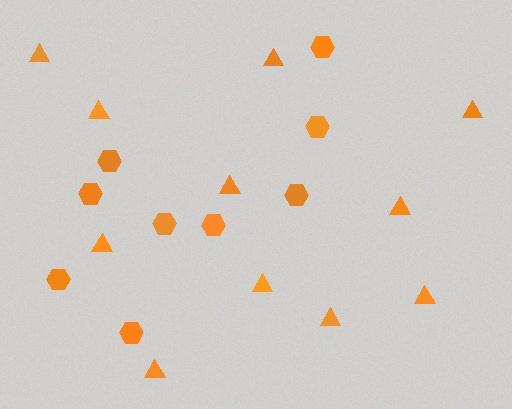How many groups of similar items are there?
There are 2 groups: one group of triangles (11) and one group of hexagons (9).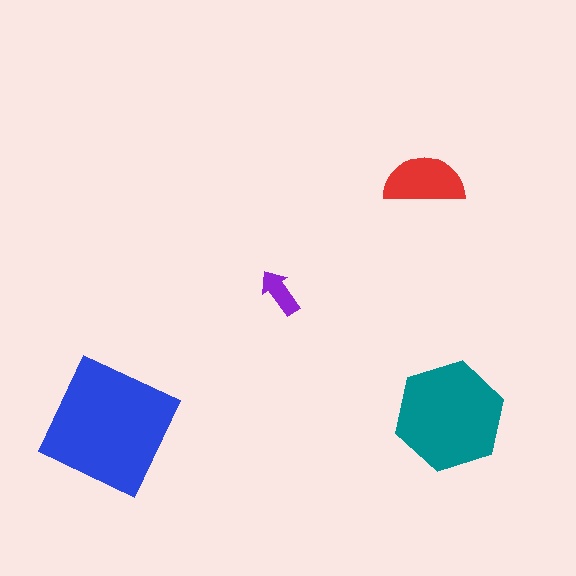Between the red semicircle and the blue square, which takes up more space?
The blue square.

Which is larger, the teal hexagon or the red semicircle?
The teal hexagon.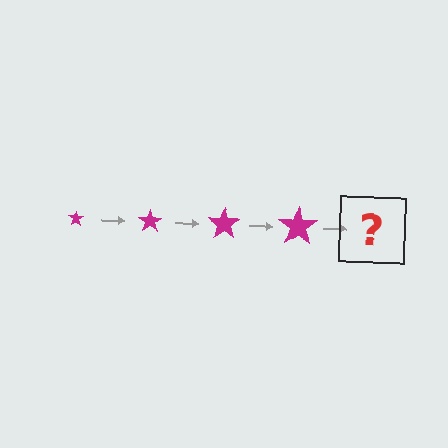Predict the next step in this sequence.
The next step is a magenta star, larger than the previous one.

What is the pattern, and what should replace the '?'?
The pattern is that the star gets progressively larger each step. The '?' should be a magenta star, larger than the previous one.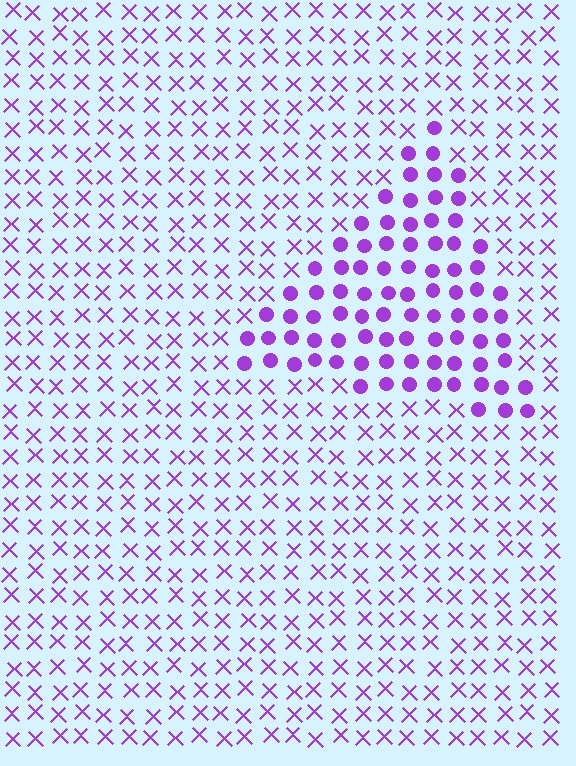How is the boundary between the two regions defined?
The boundary is defined by a change in element shape: circles inside vs. X marks outside. All elements share the same color and spacing.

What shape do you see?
I see a triangle.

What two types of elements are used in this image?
The image uses circles inside the triangle region and X marks outside it.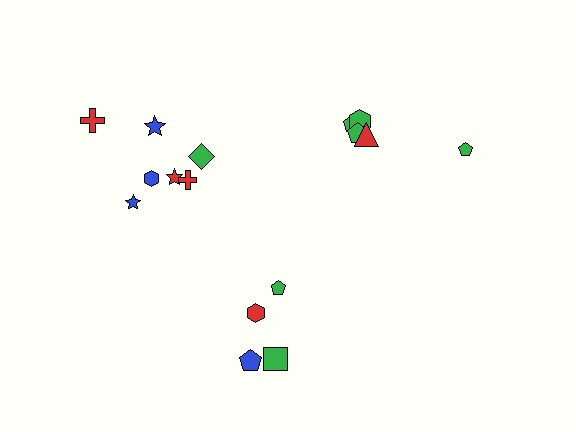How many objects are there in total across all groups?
There are 16 objects.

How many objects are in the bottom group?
There are 4 objects.